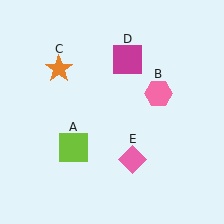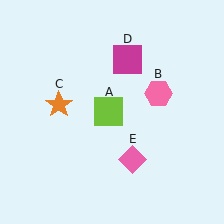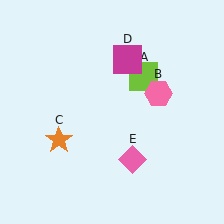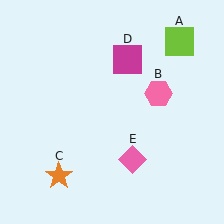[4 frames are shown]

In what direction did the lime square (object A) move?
The lime square (object A) moved up and to the right.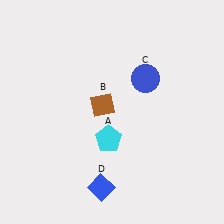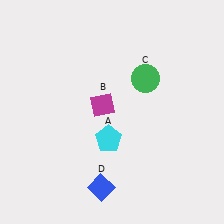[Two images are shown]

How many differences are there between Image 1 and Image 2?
There are 2 differences between the two images.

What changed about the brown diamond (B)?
In Image 1, B is brown. In Image 2, it changed to magenta.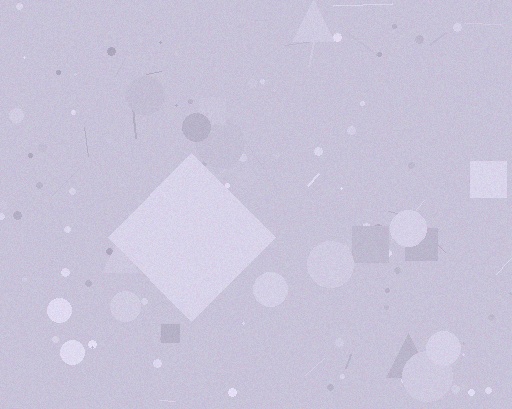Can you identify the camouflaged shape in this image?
The camouflaged shape is a diamond.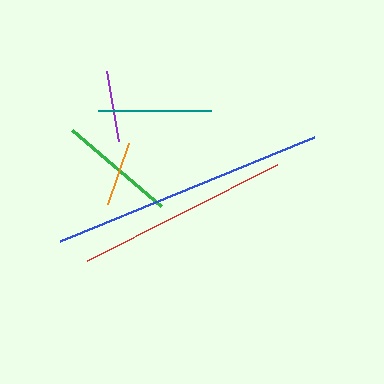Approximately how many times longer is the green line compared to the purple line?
The green line is approximately 1.6 times the length of the purple line.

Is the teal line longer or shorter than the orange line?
The teal line is longer than the orange line.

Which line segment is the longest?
The blue line is the longest at approximately 274 pixels.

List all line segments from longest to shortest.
From longest to shortest: blue, red, green, teal, purple, orange.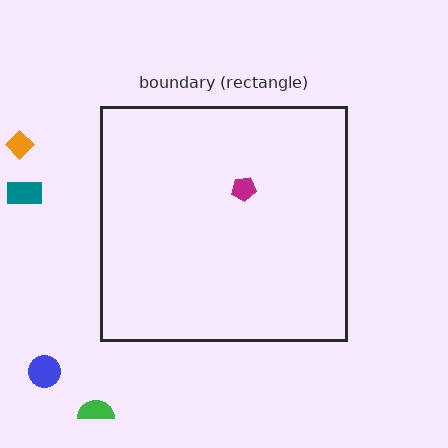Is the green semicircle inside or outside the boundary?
Outside.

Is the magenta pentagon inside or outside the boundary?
Inside.